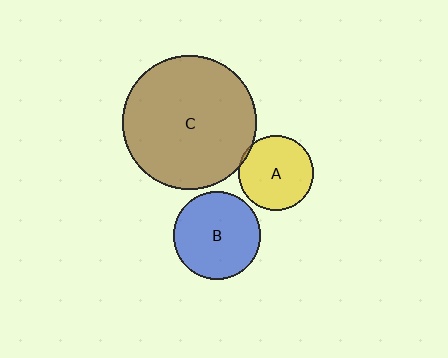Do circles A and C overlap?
Yes.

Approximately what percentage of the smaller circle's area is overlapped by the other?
Approximately 5%.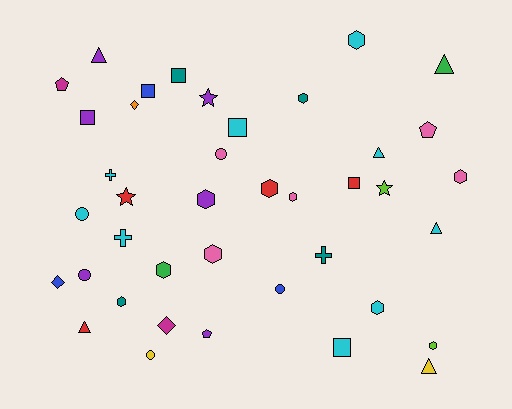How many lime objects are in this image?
There are 2 lime objects.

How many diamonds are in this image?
There are 3 diamonds.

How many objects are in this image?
There are 40 objects.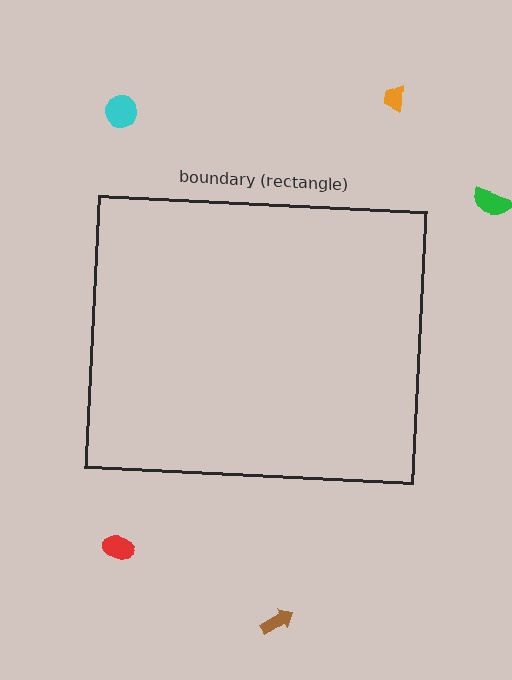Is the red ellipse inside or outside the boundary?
Outside.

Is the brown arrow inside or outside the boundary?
Outside.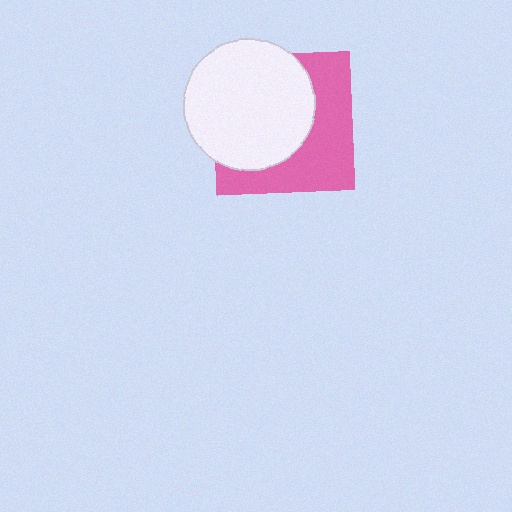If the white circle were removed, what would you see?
You would see the complete pink square.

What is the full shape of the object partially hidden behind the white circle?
The partially hidden object is a pink square.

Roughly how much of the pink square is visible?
About half of it is visible (roughly 45%).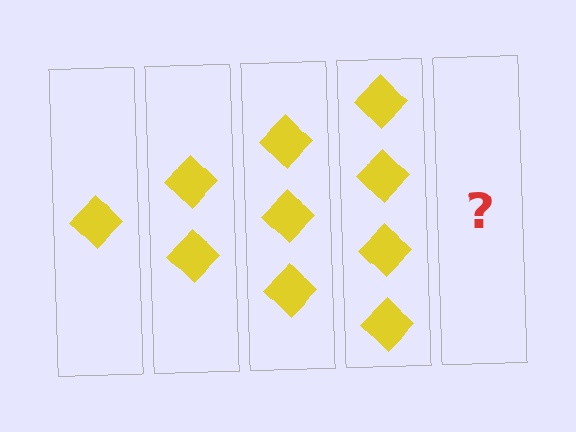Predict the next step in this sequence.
The next step is 5 diamonds.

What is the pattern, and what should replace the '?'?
The pattern is that each step adds one more diamond. The '?' should be 5 diamonds.